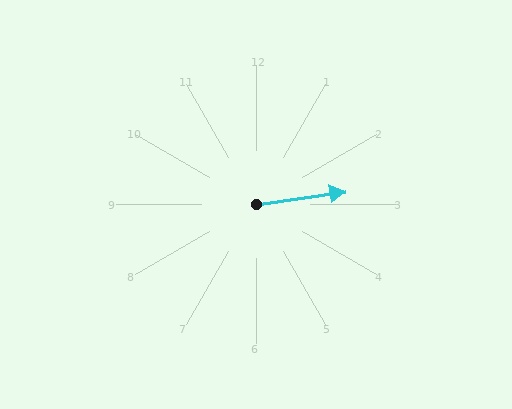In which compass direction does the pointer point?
East.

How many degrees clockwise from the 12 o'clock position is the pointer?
Approximately 82 degrees.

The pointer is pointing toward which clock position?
Roughly 3 o'clock.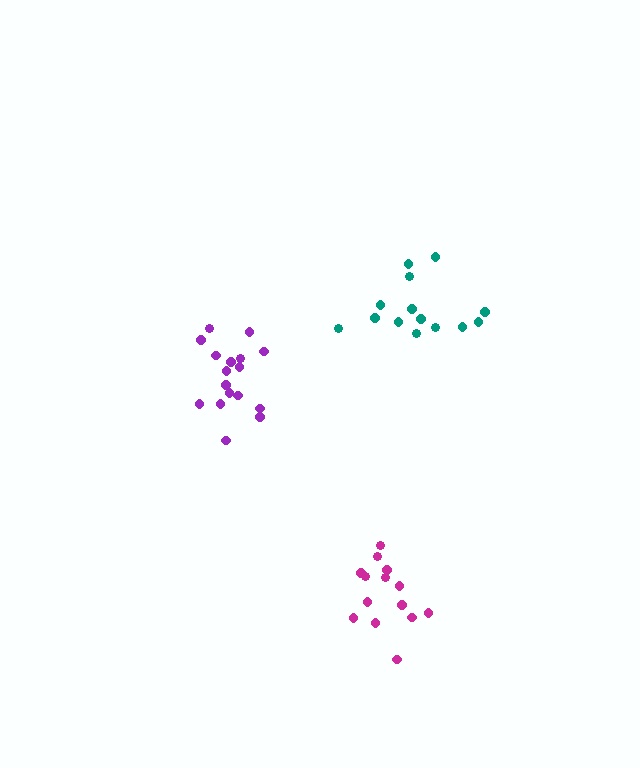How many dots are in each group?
Group 1: 14 dots, Group 2: 18 dots, Group 3: 14 dots (46 total).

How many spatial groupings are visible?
There are 3 spatial groupings.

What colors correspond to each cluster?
The clusters are colored: magenta, purple, teal.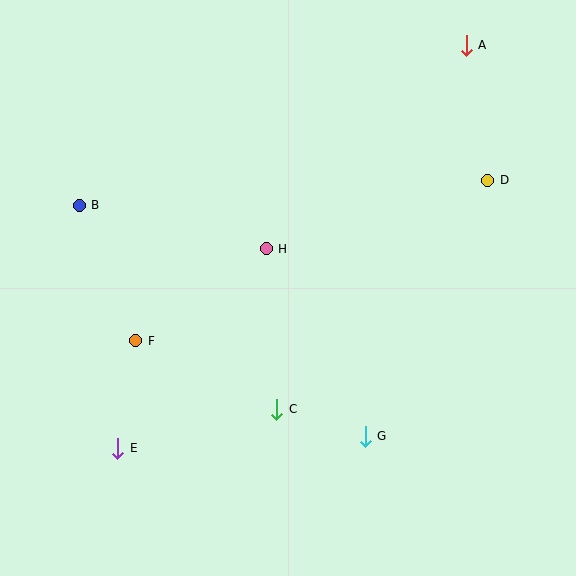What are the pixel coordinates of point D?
Point D is at (488, 180).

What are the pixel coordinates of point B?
Point B is at (79, 205).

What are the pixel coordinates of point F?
Point F is at (136, 341).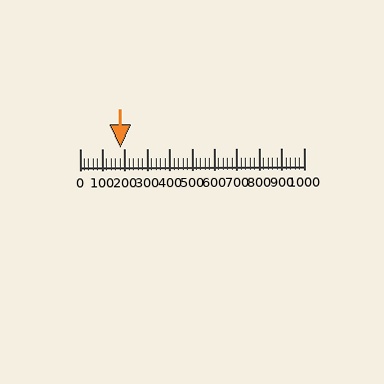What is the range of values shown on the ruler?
The ruler shows values from 0 to 1000.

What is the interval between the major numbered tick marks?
The major tick marks are spaced 100 units apart.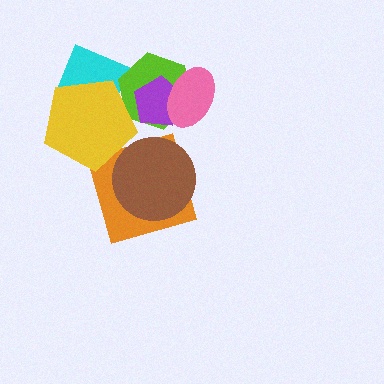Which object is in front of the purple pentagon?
The pink ellipse is in front of the purple pentagon.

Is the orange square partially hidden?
Yes, it is partially covered by another shape.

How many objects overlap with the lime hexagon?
4 objects overlap with the lime hexagon.